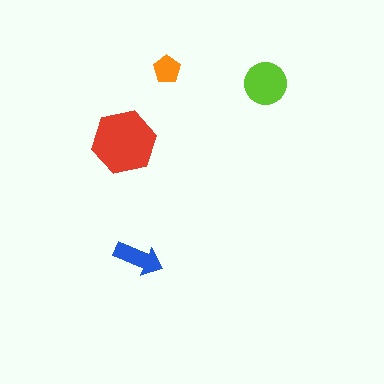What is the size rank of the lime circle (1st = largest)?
2nd.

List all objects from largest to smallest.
The red hexagon, the lime circle, the blue arrow, the orange pentagon.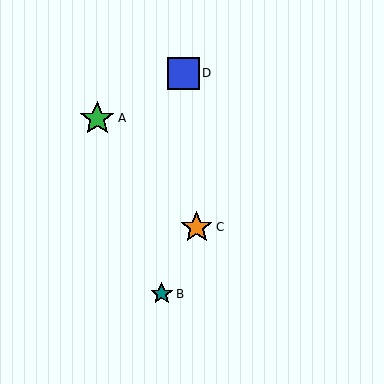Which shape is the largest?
The green star (labeled A) is the largest.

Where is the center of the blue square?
The center of the blue square is at (184, 73).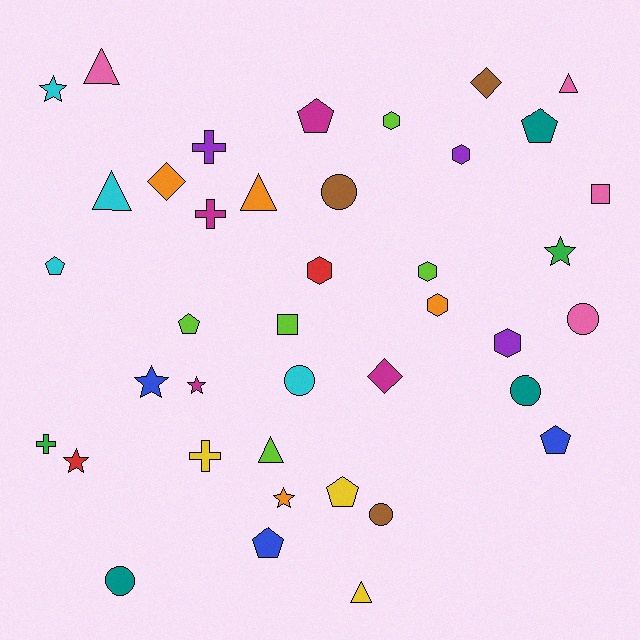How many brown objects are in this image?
There are 3 brown objects.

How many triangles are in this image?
There are 6 triangles.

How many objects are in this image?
There are 40 objects.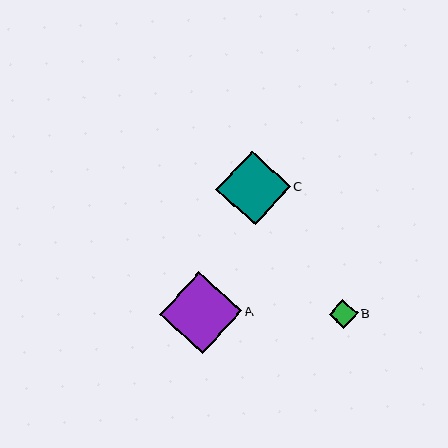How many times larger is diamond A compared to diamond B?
Diamond A is approximately 2.8 times the size of diamond B.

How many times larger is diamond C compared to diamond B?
Diamond C is approximately 2.6 times the size of diamond B.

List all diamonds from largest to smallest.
From largest to smallest: A, C, B.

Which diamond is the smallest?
Diamond B is the smallest with a size of approximately 29 pixels.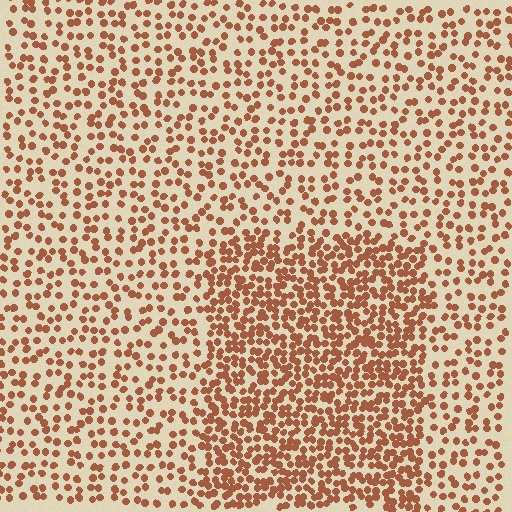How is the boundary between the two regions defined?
The boundary is defined by a change in element density (approximately 2.0x ratio). All elements are the same color, size, and shape.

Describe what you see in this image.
The image contains small brown elements arranged at two different densities. A rectangle-shaped region is visible where the elements are more densely packed than the surrounding area.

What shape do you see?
I see a rectangle.